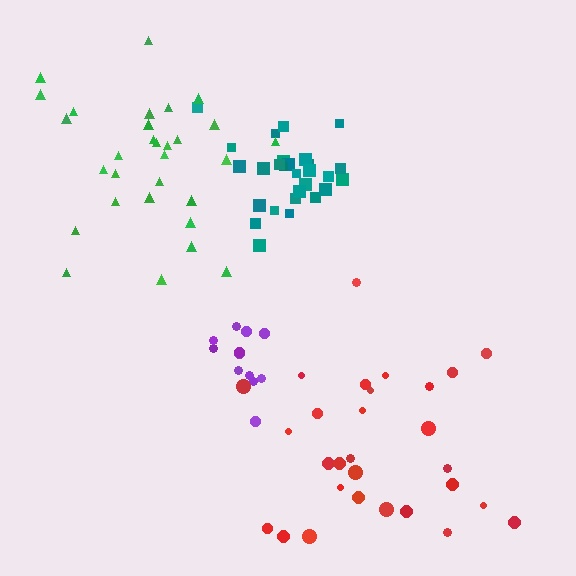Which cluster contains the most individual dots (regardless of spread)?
Teal (30).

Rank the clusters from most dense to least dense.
teal, purple, red, green.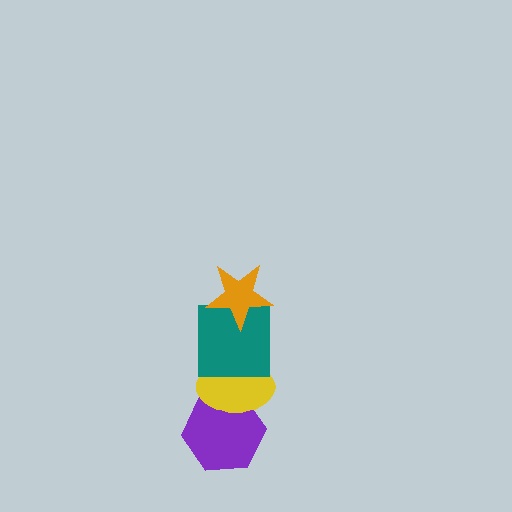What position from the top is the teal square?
The teal square is 2nd from the top.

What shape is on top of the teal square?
The orange star is on top of the teal square.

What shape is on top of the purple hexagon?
The yellow ellipse is on top of the purple hexagon.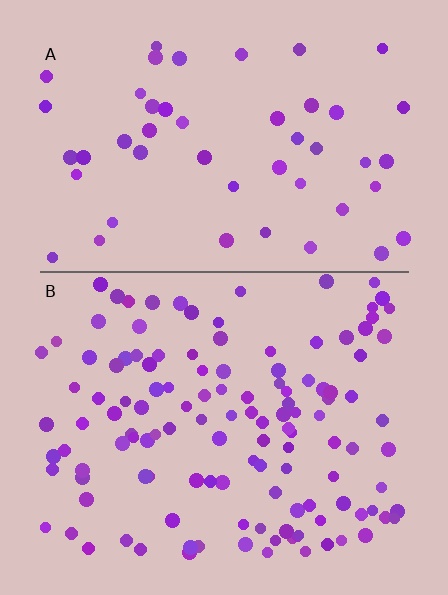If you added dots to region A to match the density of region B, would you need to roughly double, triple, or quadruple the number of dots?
Approximately triple.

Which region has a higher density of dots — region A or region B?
B (the bottom).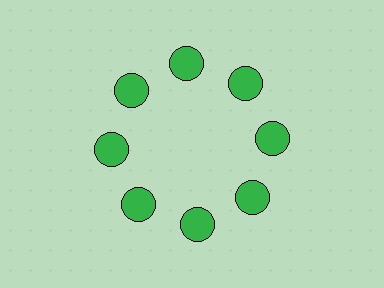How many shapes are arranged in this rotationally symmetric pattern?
There are 8 shapes, arranged in 8 groups of 1.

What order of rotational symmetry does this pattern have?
This pattern has 8-fold rotational symmetry.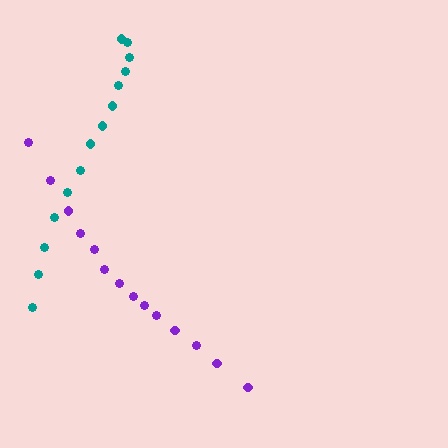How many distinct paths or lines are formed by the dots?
There are 2 distinct paths.